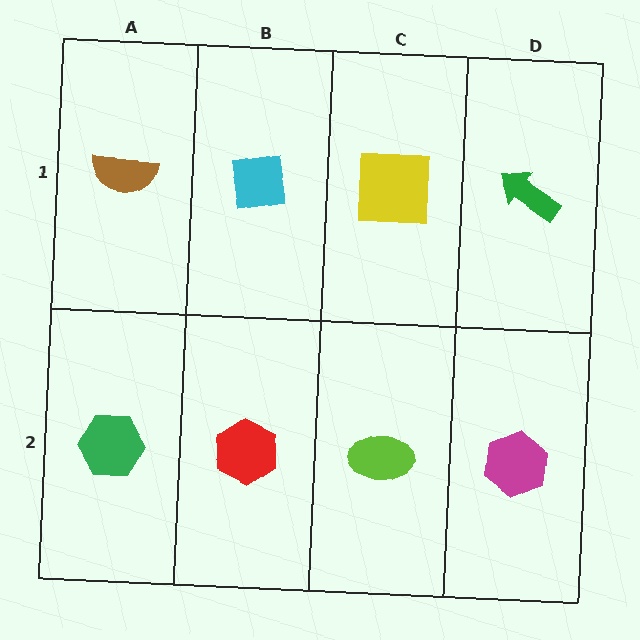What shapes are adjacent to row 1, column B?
A red hexagon (row 2, column B), a brown semicircle (row 1, column A), a yellow square (row 1, column C).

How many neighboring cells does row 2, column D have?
2.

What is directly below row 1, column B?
A red hexagon.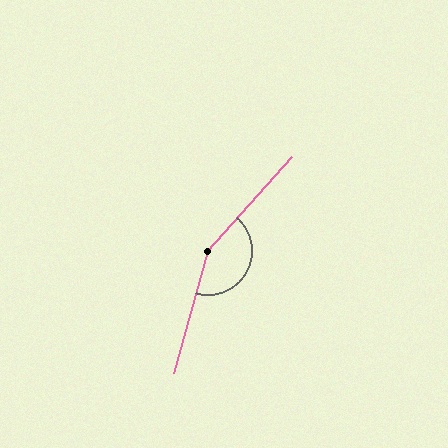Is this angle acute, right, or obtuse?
It is obtuse.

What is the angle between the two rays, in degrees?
Approximately 154 degrees.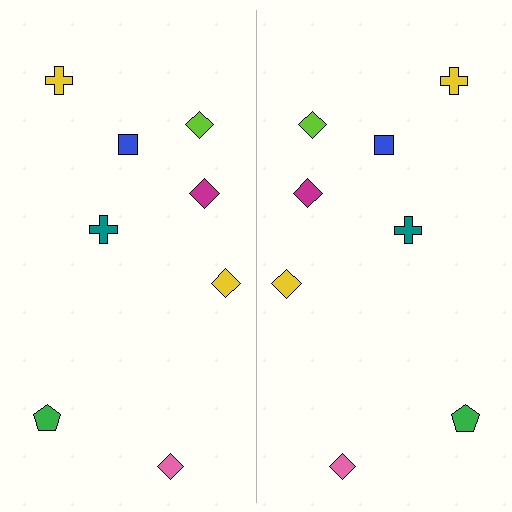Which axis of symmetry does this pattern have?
The pattern has a vertical axis of symmetry running through the center of the image.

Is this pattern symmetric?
Yes, this pattern has bilateral (reflection) symmetry.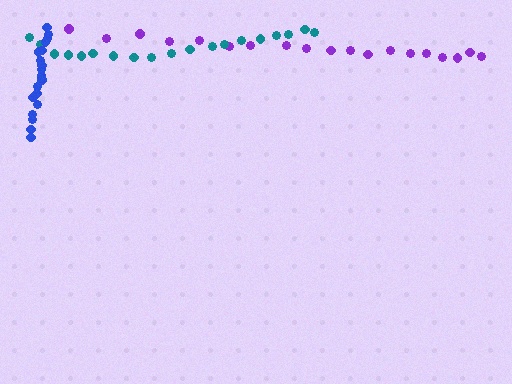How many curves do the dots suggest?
There are 3 distinct paths.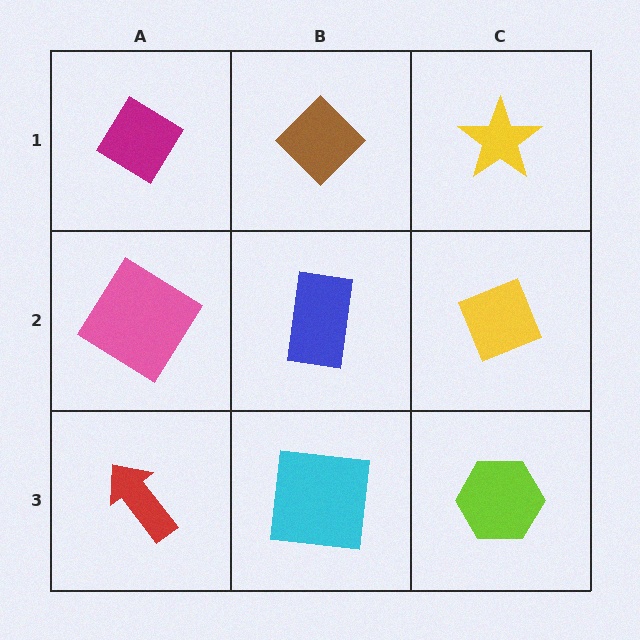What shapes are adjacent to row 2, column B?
A brown diamond (row 1, column B), a cyan square (row 3, column B), a pink diamond (row 2, column A), a yellow diamond (row 2, column C).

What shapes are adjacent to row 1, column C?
A yellow diamond (row 2, column C), a brown diamond (row 1, column B).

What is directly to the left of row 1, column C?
A brown diamond.